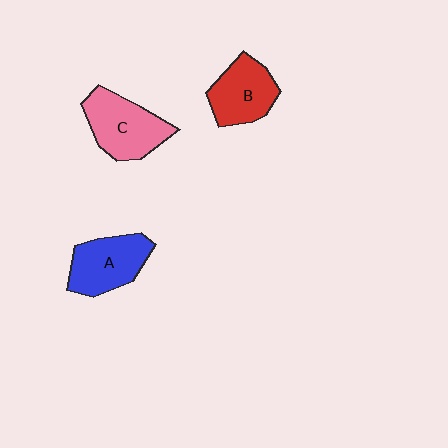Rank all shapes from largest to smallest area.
From largest to smallest: C (pink), A (blue), B (red).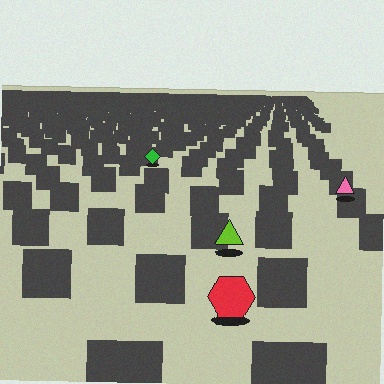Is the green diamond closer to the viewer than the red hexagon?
No. The red hexagon is closer — you can tell from the texture gradient: the ground texture is coarser near it.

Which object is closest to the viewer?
The red hexagon is closest. The texture marks near it are larger and more spread out.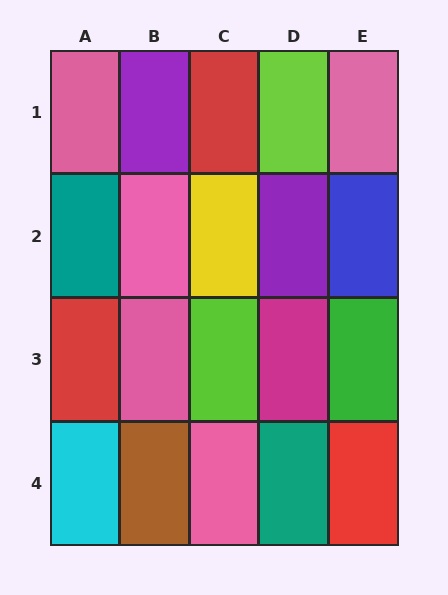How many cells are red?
3 cells are red.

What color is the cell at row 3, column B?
Pink.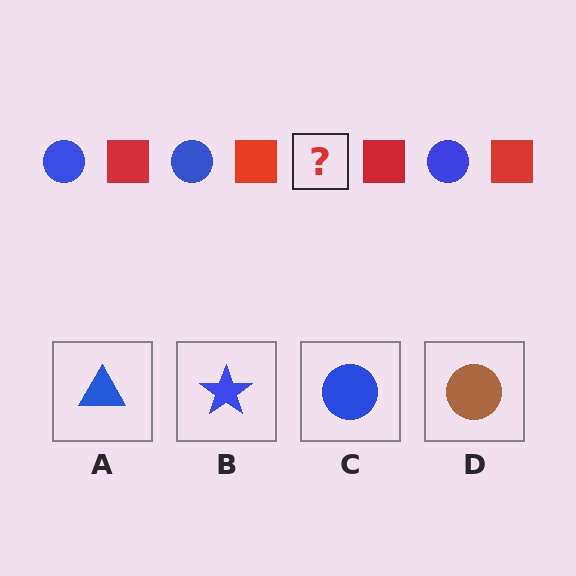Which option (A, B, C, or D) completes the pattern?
C.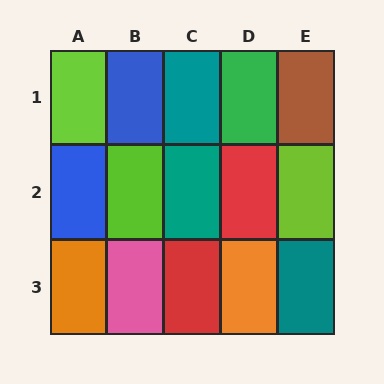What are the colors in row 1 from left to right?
Lime, blue, teal, green, brown.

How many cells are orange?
2 cells are orange.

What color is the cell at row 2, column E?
Lime.